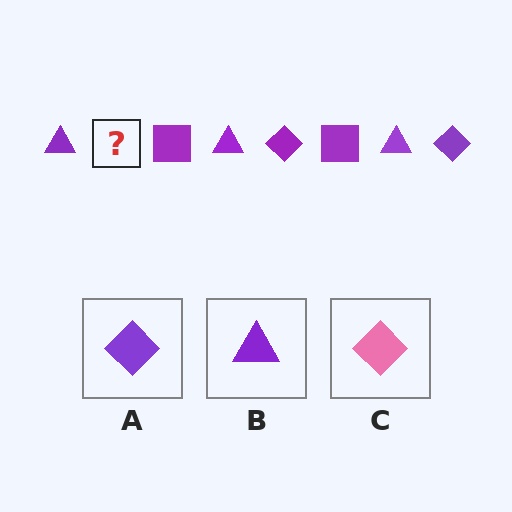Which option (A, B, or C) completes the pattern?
A.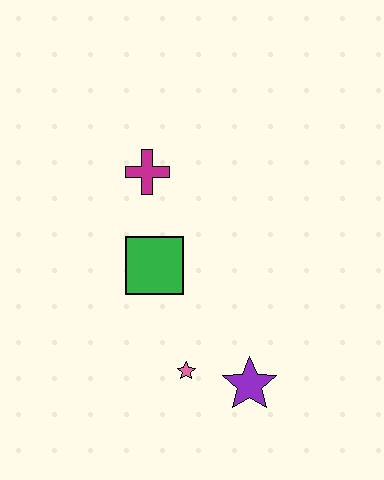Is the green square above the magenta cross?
No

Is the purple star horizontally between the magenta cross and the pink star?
No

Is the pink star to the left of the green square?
No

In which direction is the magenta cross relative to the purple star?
The magenta cross is above the purple star.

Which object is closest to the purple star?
The pink star is closest to the purple star.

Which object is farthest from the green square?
The purple star is farthest from the green square.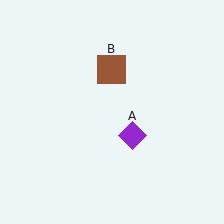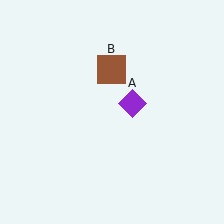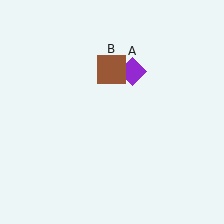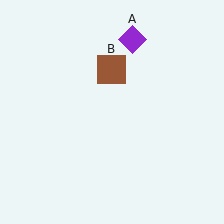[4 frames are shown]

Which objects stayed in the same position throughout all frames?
Brown square (object B) remained stationary.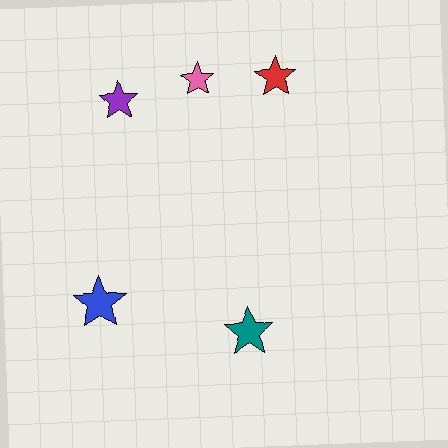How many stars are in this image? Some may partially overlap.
There are 5 stars.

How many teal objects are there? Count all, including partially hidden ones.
There is 1 teal object.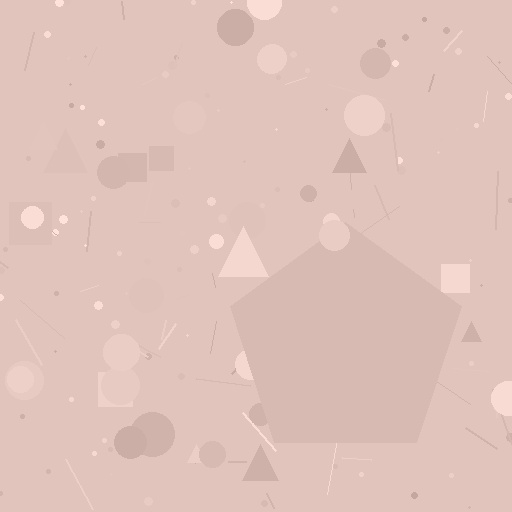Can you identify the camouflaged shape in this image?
The camouflaged shape is a pentagon.